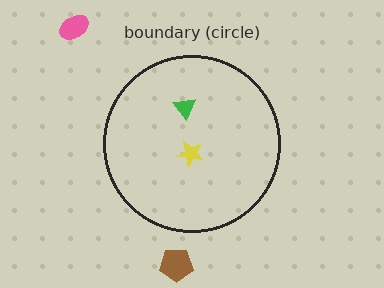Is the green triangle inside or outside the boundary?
Inside.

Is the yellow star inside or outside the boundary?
Inside.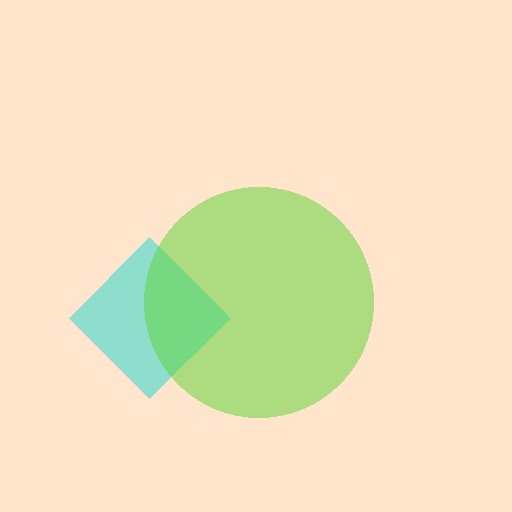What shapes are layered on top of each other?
The layered shapes are: a cyan diamond, a lime circle.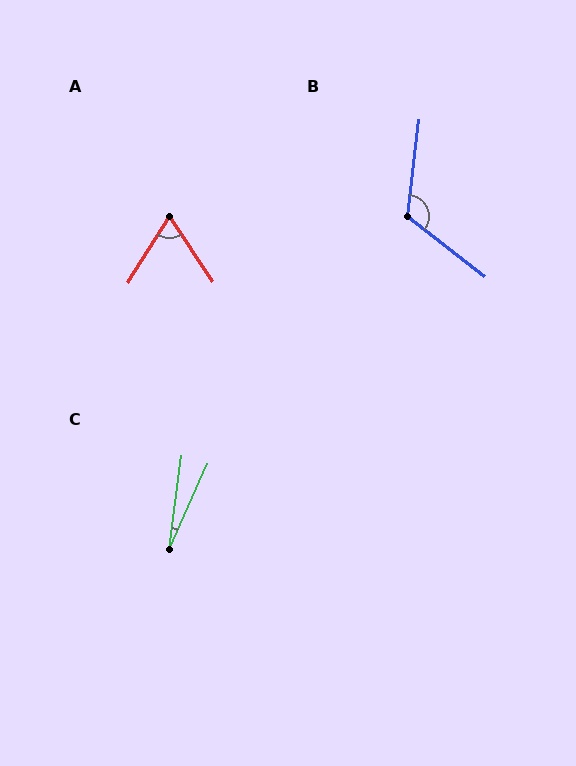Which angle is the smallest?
C, at approximately 16 degrees.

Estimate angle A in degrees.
Approximately 66 degrees.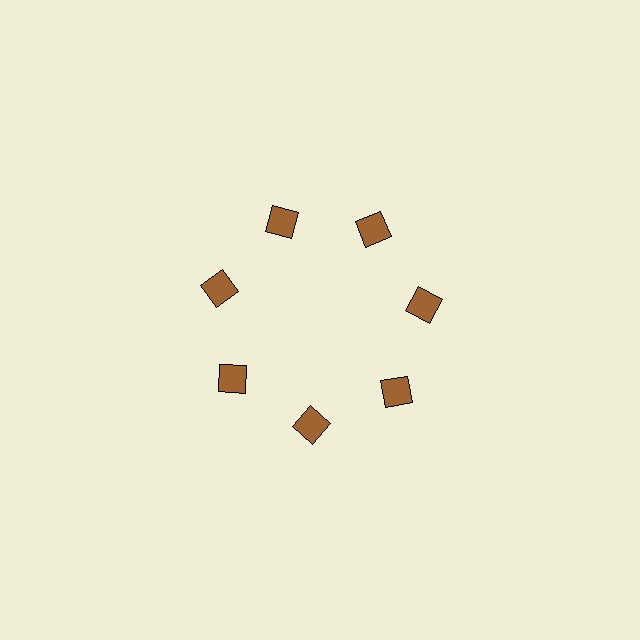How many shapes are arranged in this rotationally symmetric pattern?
There are 7 shapes, arranged in 7 groups of 1.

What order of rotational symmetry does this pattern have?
This pattern has 7-fold rotational symmetry.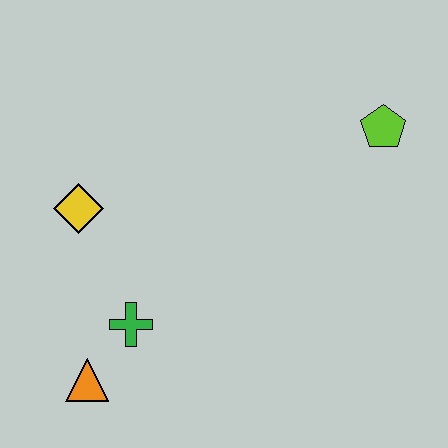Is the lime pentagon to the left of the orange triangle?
No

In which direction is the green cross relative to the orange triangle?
The green cross is above the orange triangle.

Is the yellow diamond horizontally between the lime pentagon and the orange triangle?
No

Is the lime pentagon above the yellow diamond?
Yes